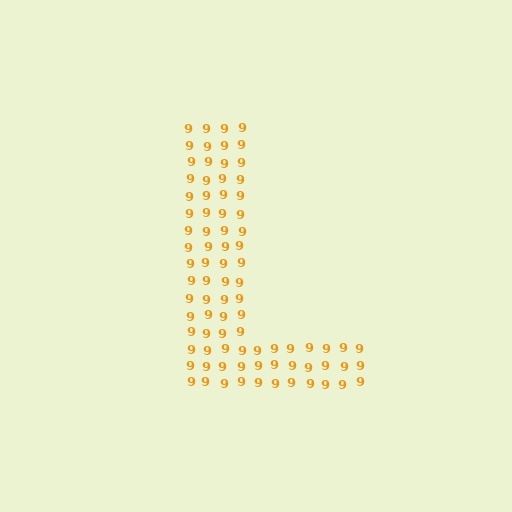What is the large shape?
The large shape is the letter L.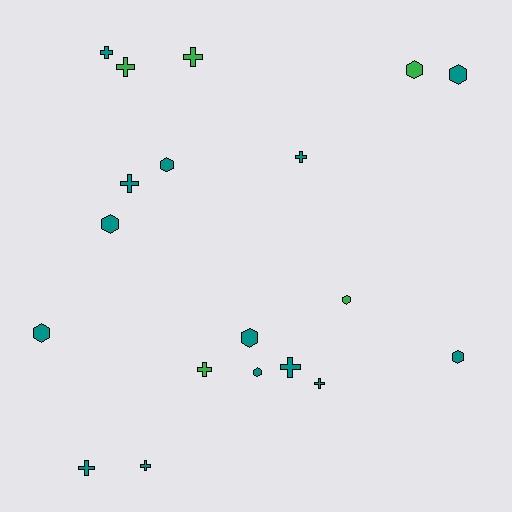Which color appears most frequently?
Teal, with 14 objects.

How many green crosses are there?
There are 3 green crosses.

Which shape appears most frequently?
Cross, with 10 objects.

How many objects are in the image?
There are 19 objects.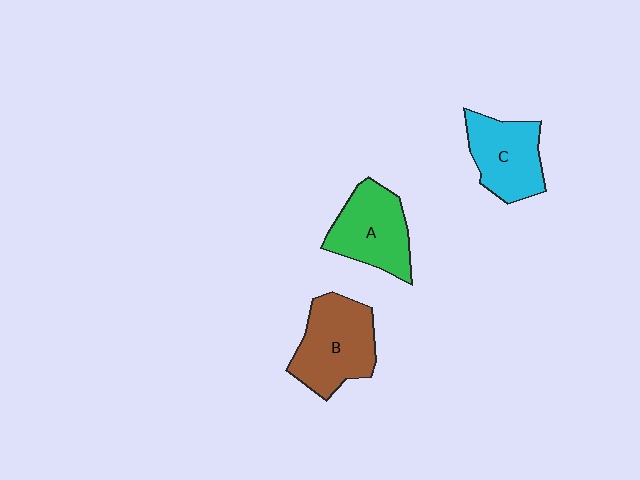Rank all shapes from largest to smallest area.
From largest to smallest: B (brown), A (green), C (cyan).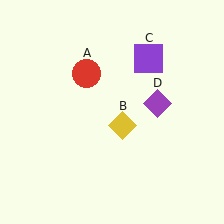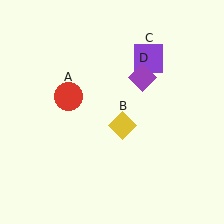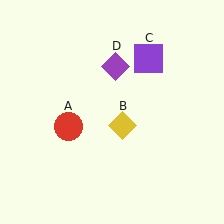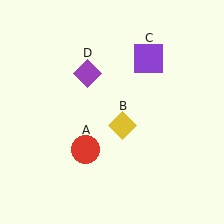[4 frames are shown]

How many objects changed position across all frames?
2 objects changed position: red circle (object A), purple diamond (object D).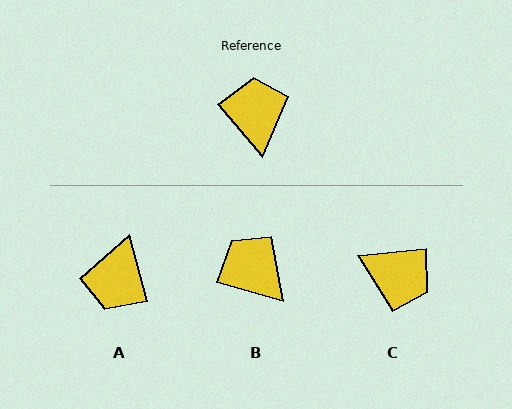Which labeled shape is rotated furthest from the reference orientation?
A, about 155 degrees away.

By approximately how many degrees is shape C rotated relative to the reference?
Approximately 125 degrees clockwise.